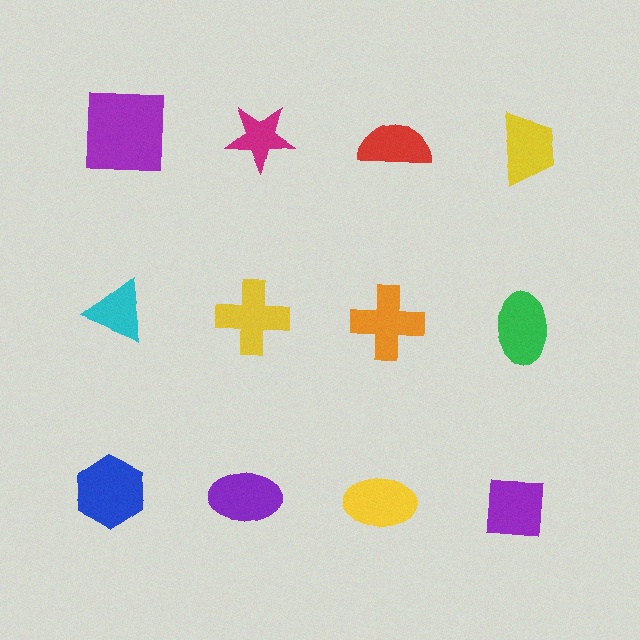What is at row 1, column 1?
A purple square.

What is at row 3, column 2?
A purple ellipse.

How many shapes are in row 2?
4 shapes.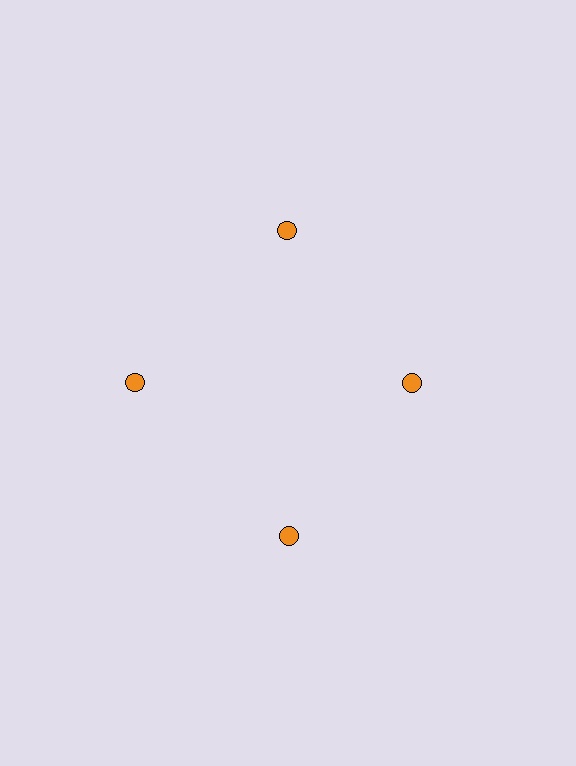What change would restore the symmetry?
The symmetry would be restored by moving it outward, back onto the ring so that all 4 circles sit at equal angles and equal distance from the center.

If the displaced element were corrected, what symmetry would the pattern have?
It would have 4-fold rotational symmetry — the pattern would map onto itself every 90 degrees.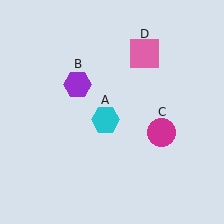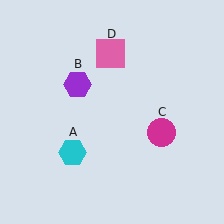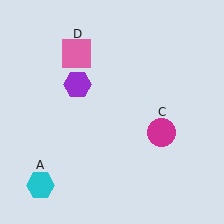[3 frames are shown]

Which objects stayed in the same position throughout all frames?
Purple hexagon (object B) and magenta circle (object C) remained stationary.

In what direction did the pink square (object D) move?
The pink square (object D) moved left.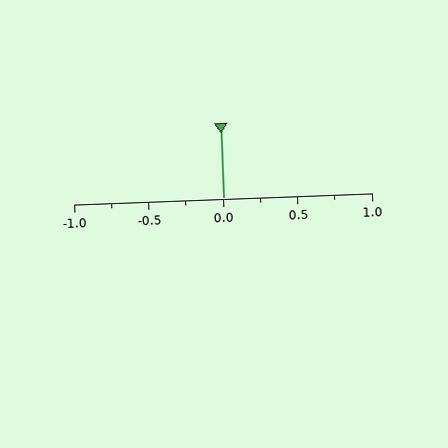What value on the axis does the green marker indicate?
The marker indicates approximately 0.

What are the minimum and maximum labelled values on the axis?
The axis runs from -1.0 to 1.0.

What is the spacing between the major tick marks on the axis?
The major ticks are spaced 0.5 apart.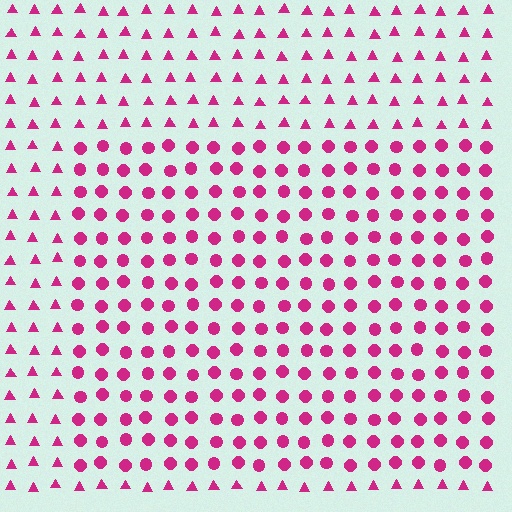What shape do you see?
I see a rectangle.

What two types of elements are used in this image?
The image uses circles inside the rectangle region and triangles outside it.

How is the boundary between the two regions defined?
The boundary is defined by a change in element shape: circles inside vs. triangles outside. All elements share the same color and spacing.